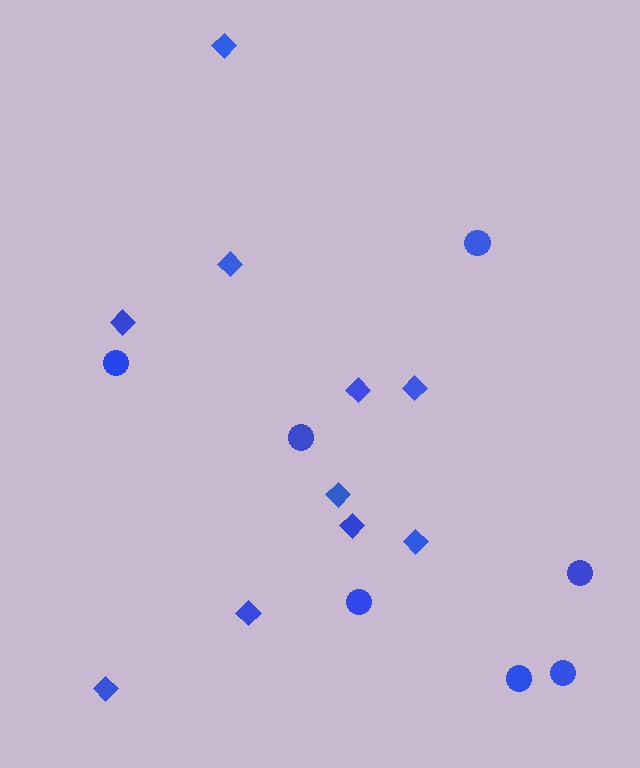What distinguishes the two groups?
There are 2 groups: one group of circles (7) and one group of diamonds (10).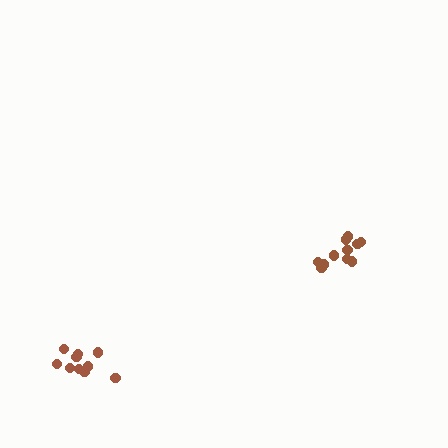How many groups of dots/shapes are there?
There are 2 groups.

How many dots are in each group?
Group 1: 10 dots, Group 2: 11 dots (21 total).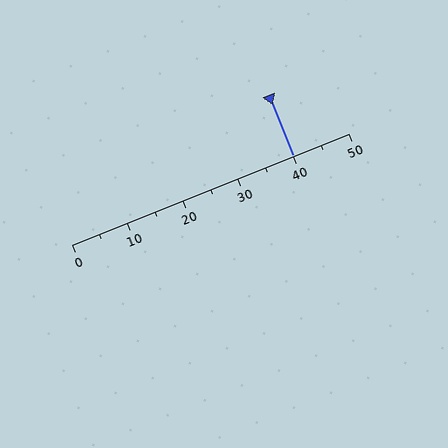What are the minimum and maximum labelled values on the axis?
The axis runs from 0 to 50.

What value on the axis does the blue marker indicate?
The marker indicates approximately 40.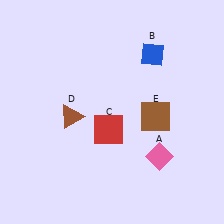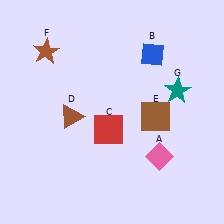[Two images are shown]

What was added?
A brown star (F), a teal star (G) were added in Image 2.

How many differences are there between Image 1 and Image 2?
There are 2 differences between the two images.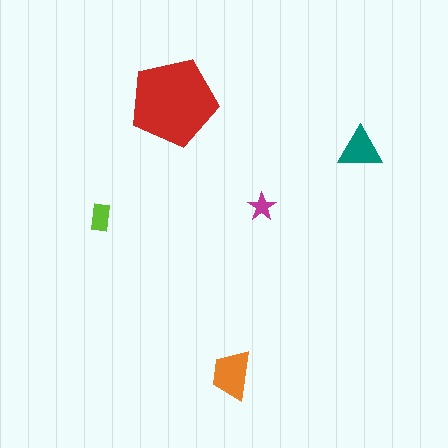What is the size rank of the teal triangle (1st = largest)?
3rd.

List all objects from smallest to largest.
The magenta star, the lime rectangle, the teal triangle, the orange trapezoid, the red pentagon.